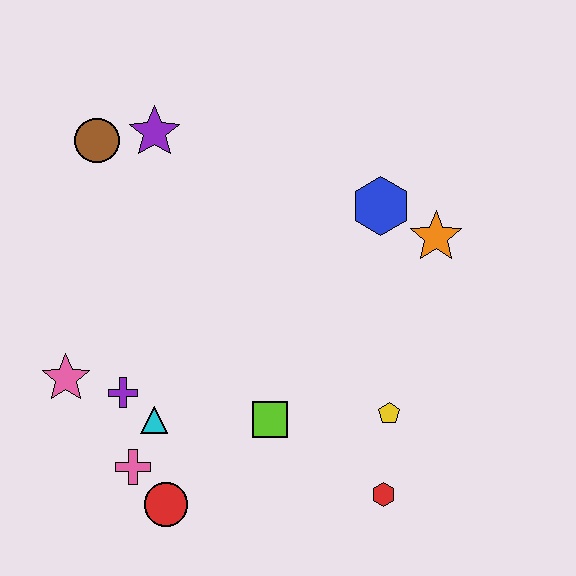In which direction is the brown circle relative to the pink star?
The brown circle is above the pink star.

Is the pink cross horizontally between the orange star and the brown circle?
Yes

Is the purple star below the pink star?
No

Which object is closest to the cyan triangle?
The purple cross is closest to the cyan triangle.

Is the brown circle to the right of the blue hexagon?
No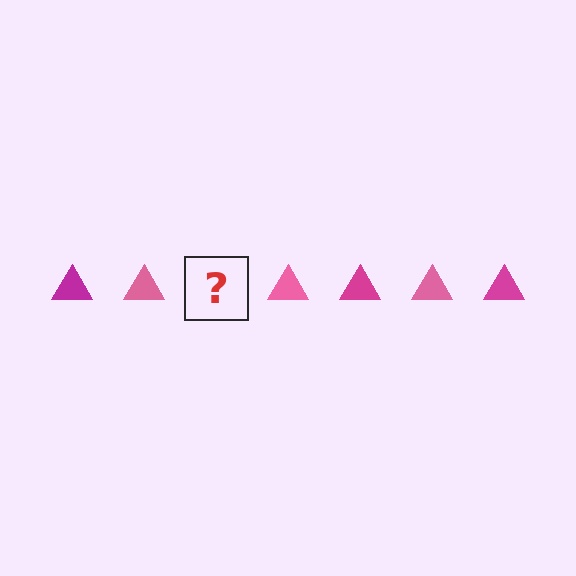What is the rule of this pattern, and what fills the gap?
The rule is that the pattern cycles through magenta, pink triangles. The gap should be filled with a magenta triangle.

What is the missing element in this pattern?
The missing element is a magenta triangle.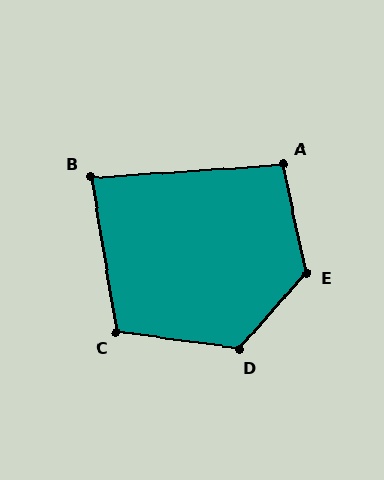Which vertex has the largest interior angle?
E, at approximately 127 degrees.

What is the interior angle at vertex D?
Approximately 123 degrees (obtuse).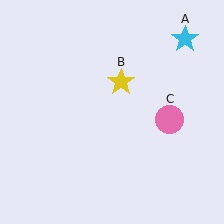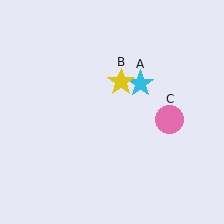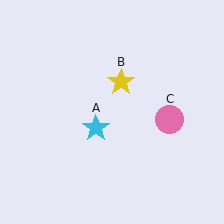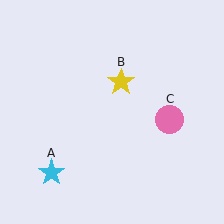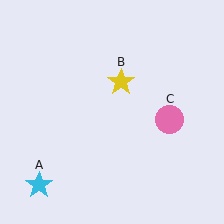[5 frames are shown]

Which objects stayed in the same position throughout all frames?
Yellow star (object B) and pink circle (object C) remained stationary.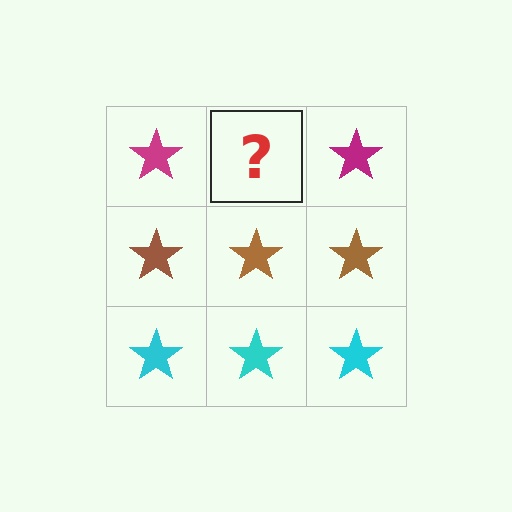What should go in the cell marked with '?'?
The missing cell should contain a magenta star.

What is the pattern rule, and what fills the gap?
The rule is that each row has a consistent color. The gap should be filled with a magenta star.